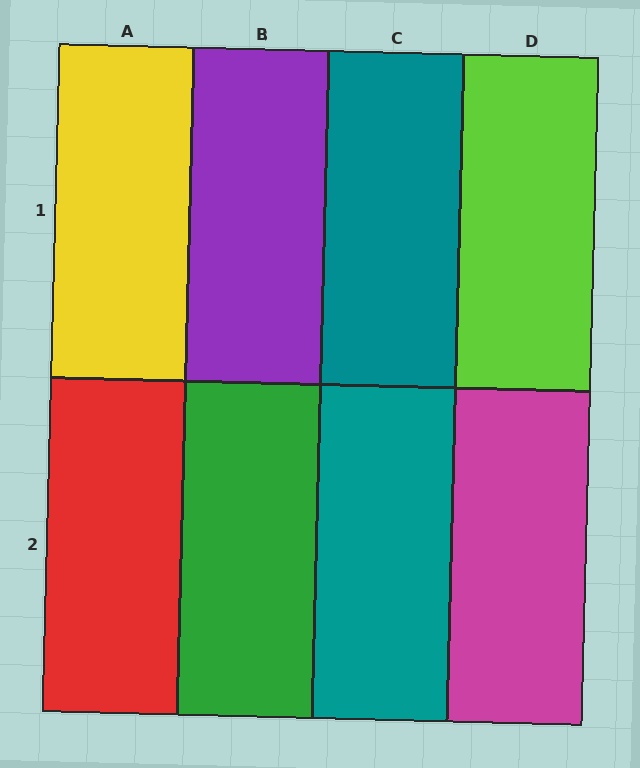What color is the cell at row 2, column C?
Teal.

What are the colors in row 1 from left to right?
Yellow, purple, teal, lime.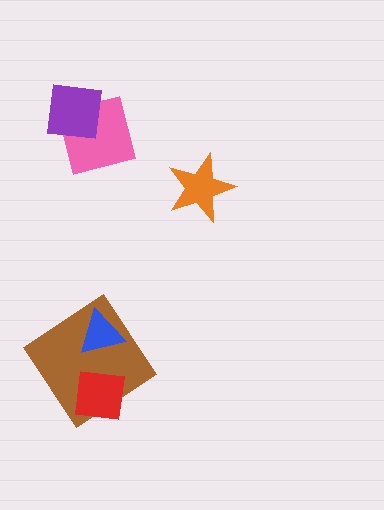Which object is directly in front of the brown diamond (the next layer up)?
The blue triangle is directly in front of the brown diamond.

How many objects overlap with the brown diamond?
2 objects overlap with the brown diamond.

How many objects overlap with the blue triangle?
1 object overlaps with the blue triangle.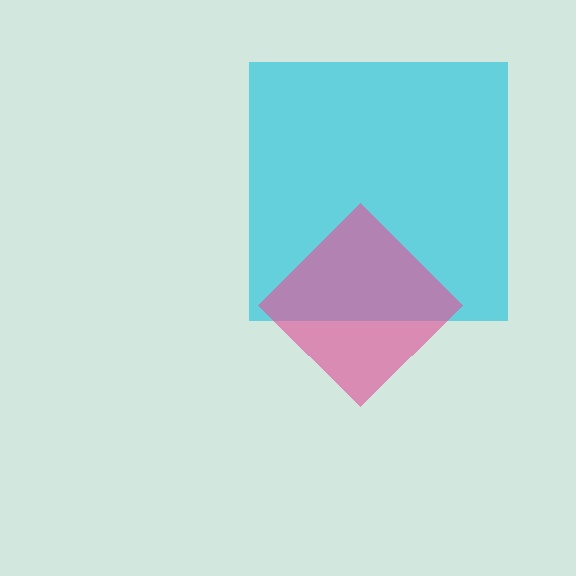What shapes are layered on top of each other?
The layered shapes are: a cyan square, a pink diamond.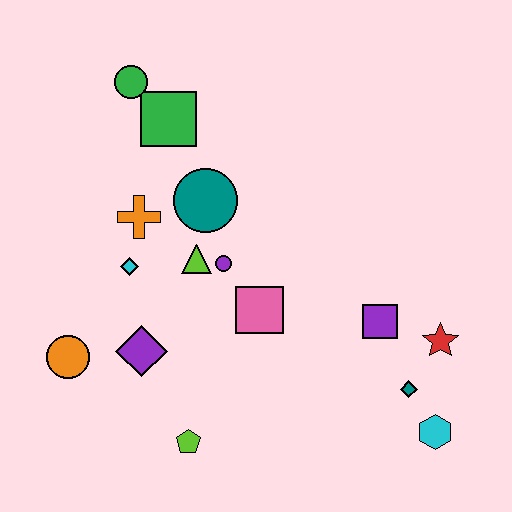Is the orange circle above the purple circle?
No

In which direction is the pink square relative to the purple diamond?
The pink square is to the right of the purple diamond.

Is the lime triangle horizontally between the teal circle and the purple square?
No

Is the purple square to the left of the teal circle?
No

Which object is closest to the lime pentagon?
The purple diamond is closest to the lime pentagon.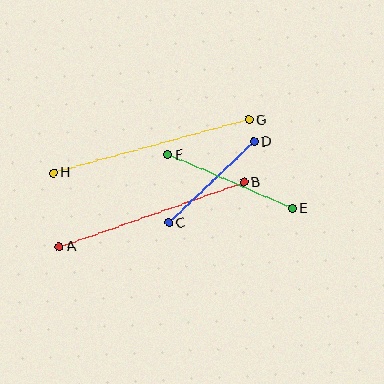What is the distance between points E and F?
The distance is approximately 136 pixels.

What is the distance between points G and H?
The distance is approximately 203 pixels.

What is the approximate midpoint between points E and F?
The midpoint is at approximately (230, 182) pixels.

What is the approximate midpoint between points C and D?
The midpoint is at approximately (211, 182) pixels.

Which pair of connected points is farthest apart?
Points G and H are farthest apart.